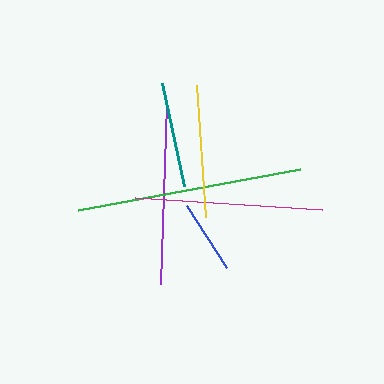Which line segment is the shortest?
The blue line is the shortest at approximately 74 pixels.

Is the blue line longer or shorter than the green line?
The green line is longer than the blue line.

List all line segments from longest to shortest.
From longest to shortest: green, magenta, purple, yellow, teal, blue.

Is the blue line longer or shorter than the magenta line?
The magenta line is longer than the blue line.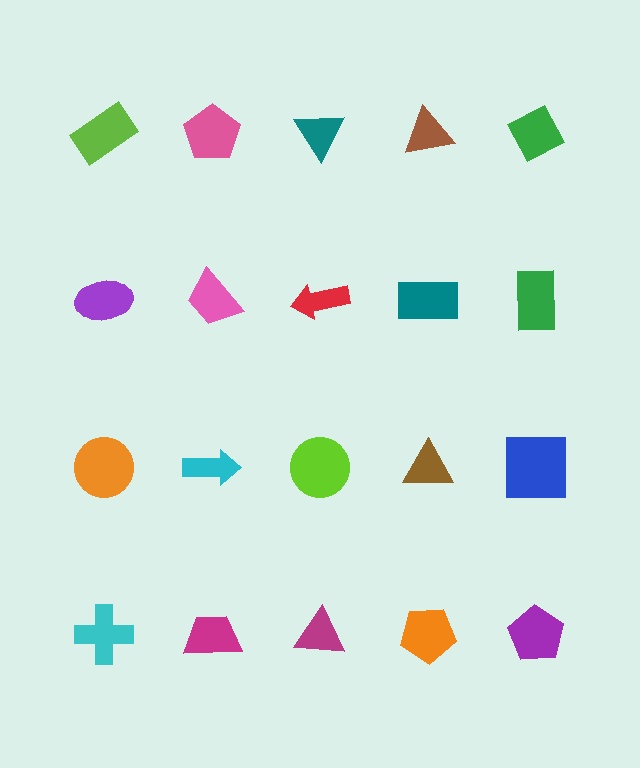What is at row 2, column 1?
A purple ellipse.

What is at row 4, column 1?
A cyan cross.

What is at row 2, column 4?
A teal rectangle.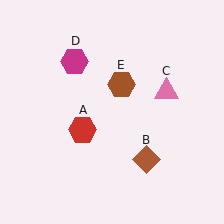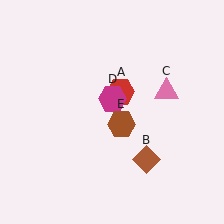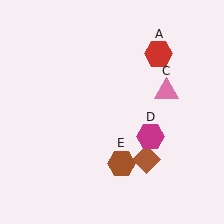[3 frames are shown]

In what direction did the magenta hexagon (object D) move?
The magenta hexagon (object D) moved down and to the right.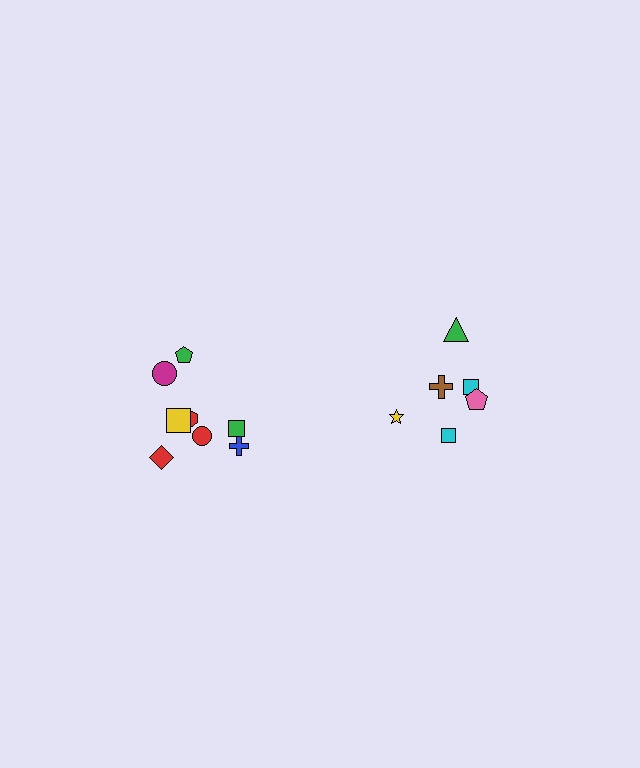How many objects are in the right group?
There are 6 objects.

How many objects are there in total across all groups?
There are 14 objects.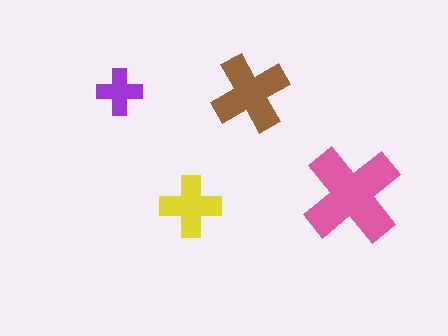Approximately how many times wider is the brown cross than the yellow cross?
About 1.5 times wider.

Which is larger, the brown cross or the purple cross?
The brown one.